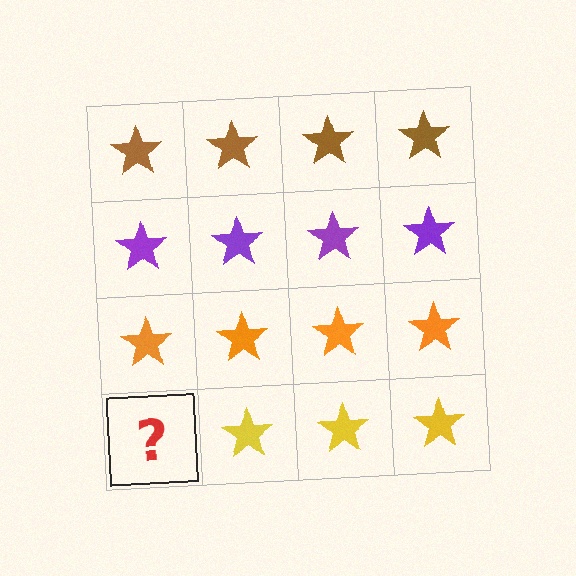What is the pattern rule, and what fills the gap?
The rule is that each row has a consistent color. The gap should be filled with a yellow star.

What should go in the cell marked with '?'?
The missing cell should contain a yellow star.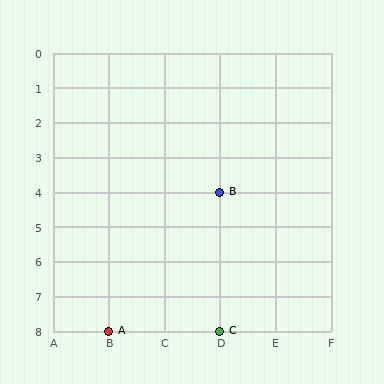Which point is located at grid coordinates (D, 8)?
Point C is at (D, 8).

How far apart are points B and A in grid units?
Points B and A are 2 columns and 4 rows apart (about 4.5 grid units diagonally).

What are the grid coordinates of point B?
Point B is at grid coordinates (D, 4).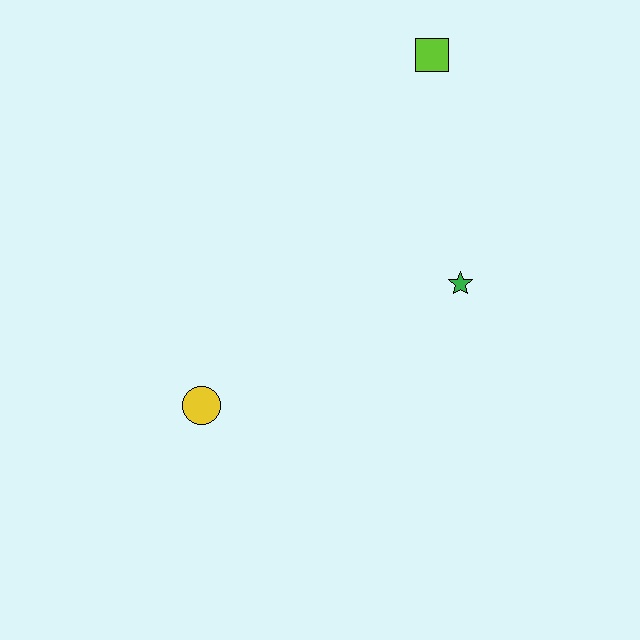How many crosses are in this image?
There are no crosses.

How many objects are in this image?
There are 3 objects.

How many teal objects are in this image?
There are no teal objects.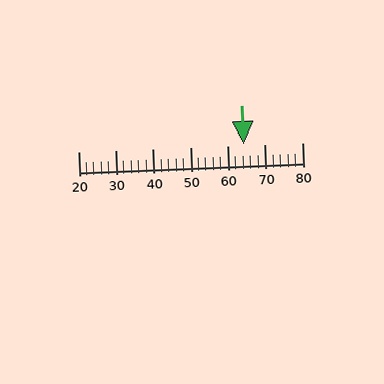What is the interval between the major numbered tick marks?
The major tick marks are spaced 10 units apart.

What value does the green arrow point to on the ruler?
The green arrow points to approximately 64.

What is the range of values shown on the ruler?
The ruler shows values from 20 to 80.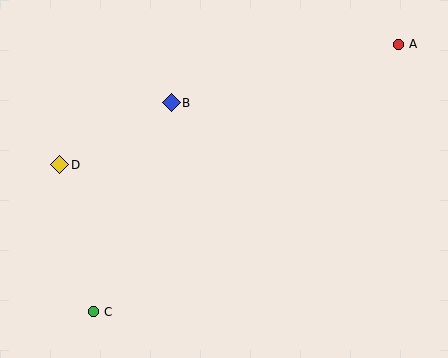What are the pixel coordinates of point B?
Point B is at (171, 103).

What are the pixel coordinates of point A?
Point A is at (398, 44).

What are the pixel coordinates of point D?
Point D is at (60, 165).